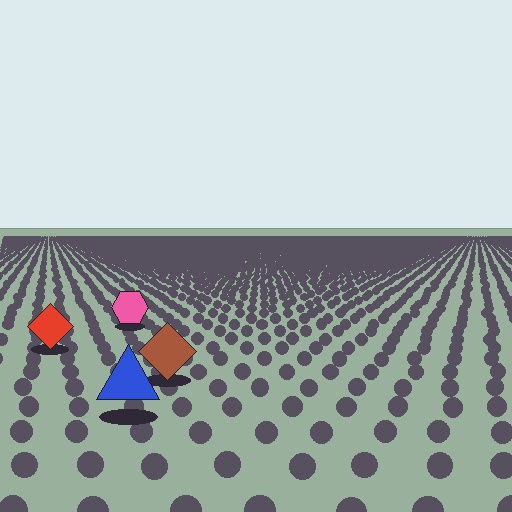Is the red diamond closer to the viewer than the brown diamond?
No. The brown diamond is closer — you can tell from the texture gradient: the ground texture is coarser near it.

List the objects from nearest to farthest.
From nearest to farthest: the blue triangle, the brown diamond, the red diamond, the pink hexagon.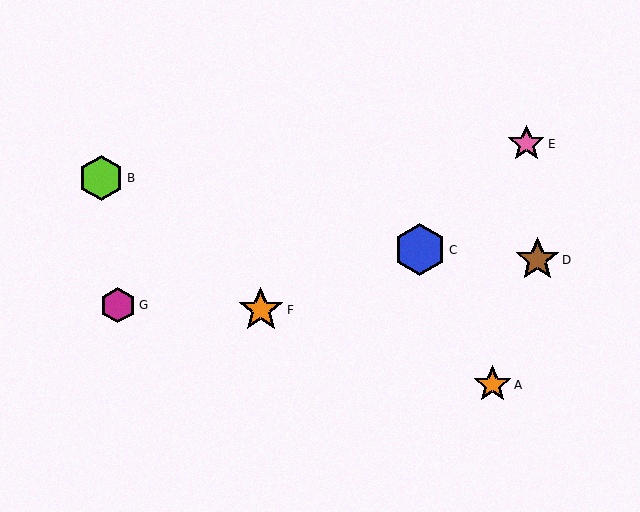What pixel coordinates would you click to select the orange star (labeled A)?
Click at (492, 385) to select the orange star A.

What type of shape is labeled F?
Shape F is an orange star.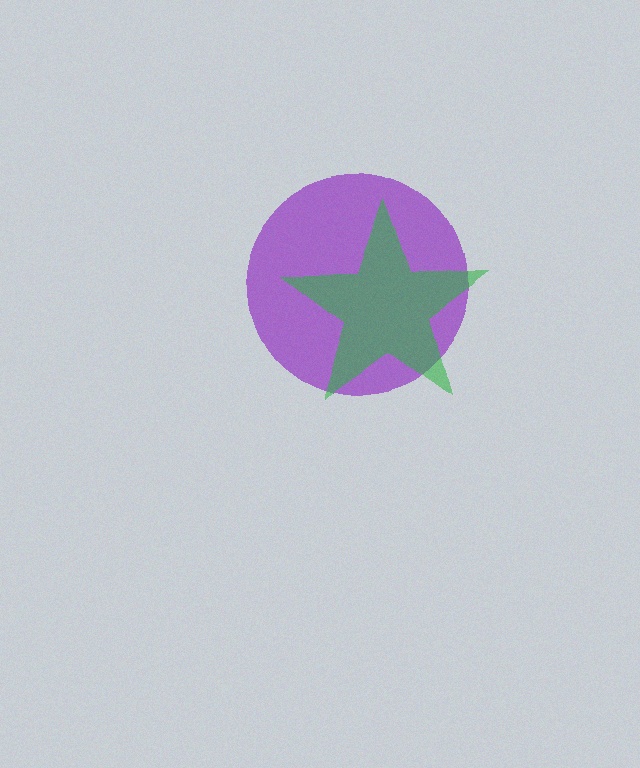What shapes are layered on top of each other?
The layered shapes are: a purple circle, a green star.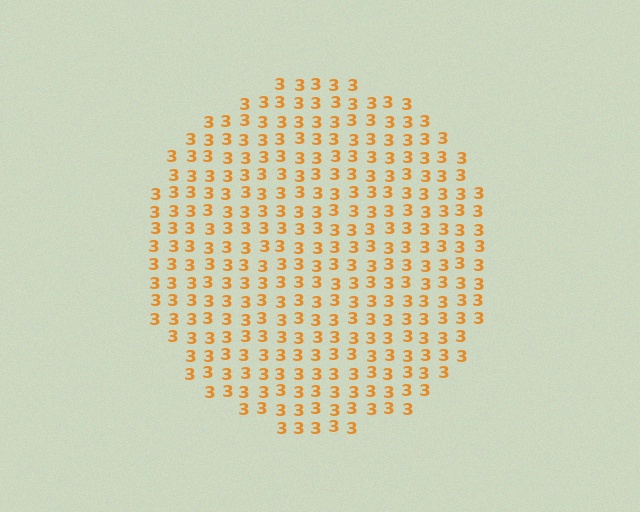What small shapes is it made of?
It is made of small digit 3's.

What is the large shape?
The large shape is a circle.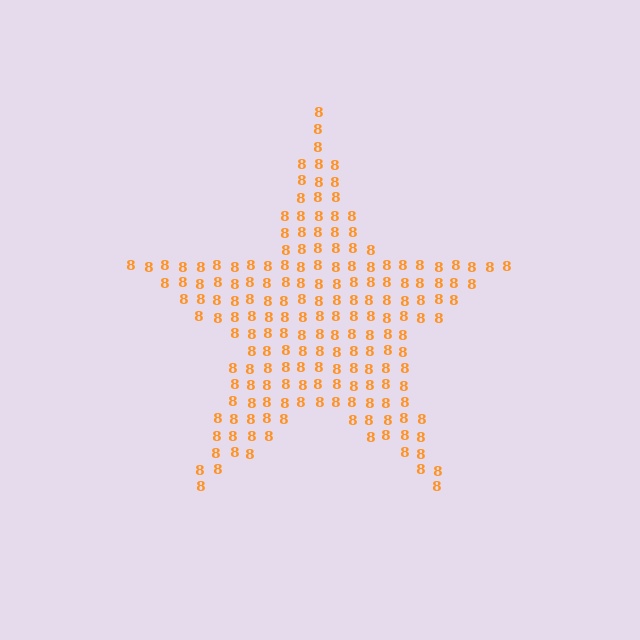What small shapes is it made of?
It is made of small digit 8's.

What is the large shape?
The large shape is a star.